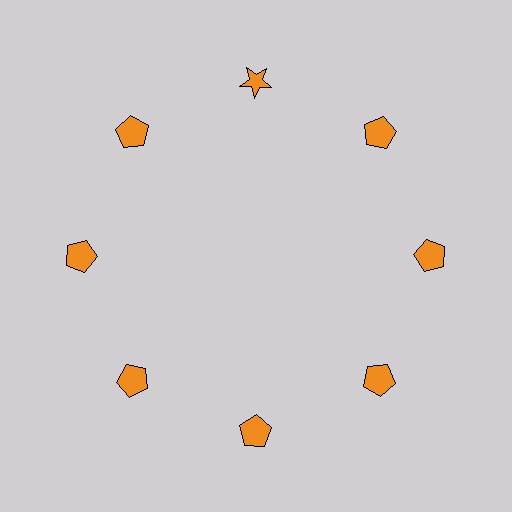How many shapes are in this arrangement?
There are 8 shapes arranged in a ring pattern.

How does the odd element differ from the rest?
It has a different shape: star instead of pentagon.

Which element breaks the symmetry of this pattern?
The orange star at roughly the 12 o'clock position breaks the symmetry. All other shapes are orange pentagons.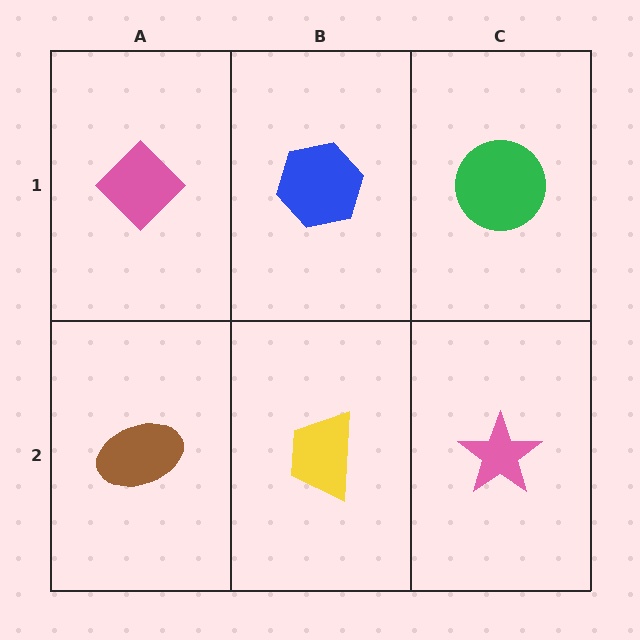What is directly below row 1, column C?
A pink star.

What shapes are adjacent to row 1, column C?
A pink star (row 2, column C), a blue hexagon (row 1, column B).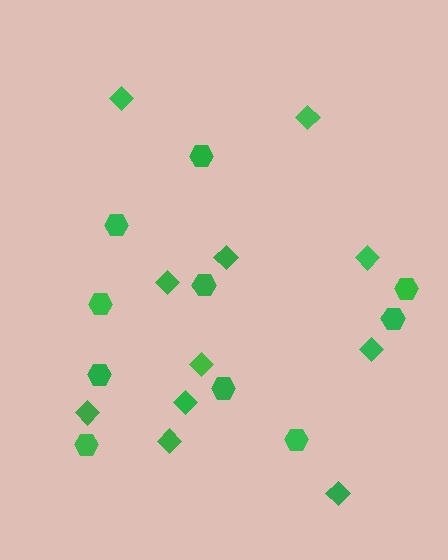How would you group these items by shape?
There are 2 groups: one group of hexagons (10) and one group of diamonds (11).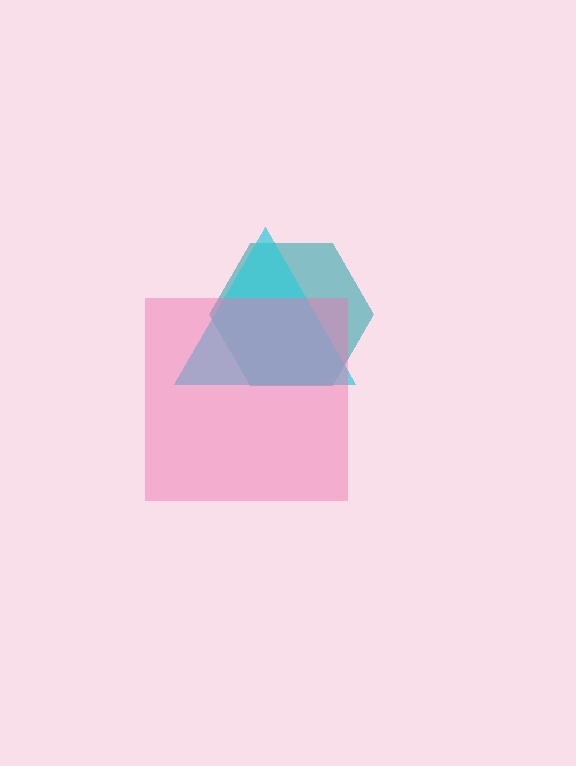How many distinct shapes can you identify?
There are 3 distinct shapes: a teal hexagon, a cyan triangle, a pink square.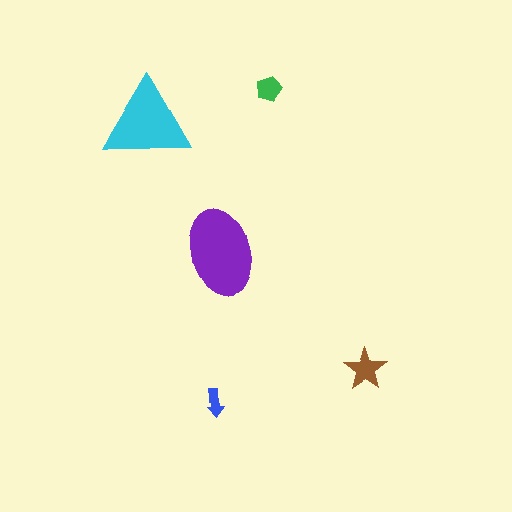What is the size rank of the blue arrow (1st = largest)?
5th.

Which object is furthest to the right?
The brown star is rightmost.